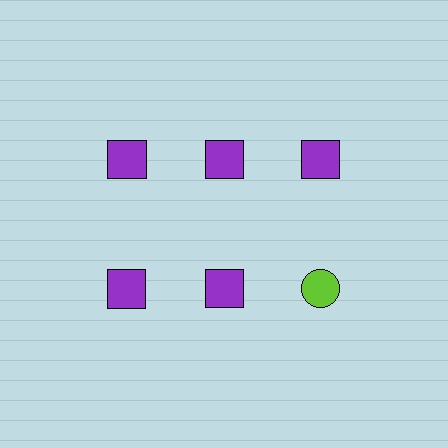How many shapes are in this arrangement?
There are 6 shapes arranged in a grid pattern.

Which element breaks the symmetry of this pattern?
The lime circle in the second row, center column breaks the symmetry. All other shapes are purple squares.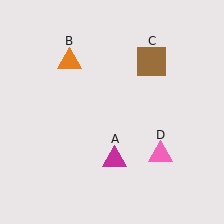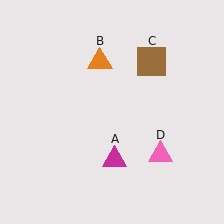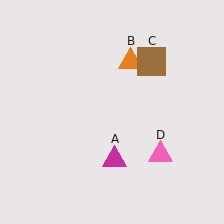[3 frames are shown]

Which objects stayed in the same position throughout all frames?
Magenta triangle (object A) and brown square (object C) and pink triangle (object D) remained stationary.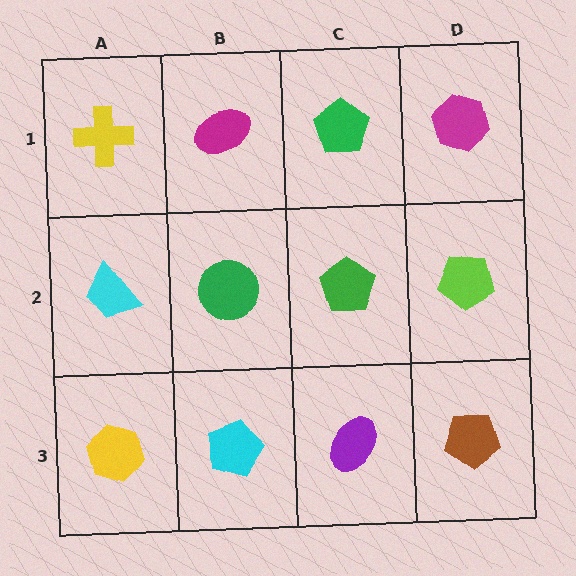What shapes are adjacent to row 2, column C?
A green pentagon (row 1, column C), a purple ellipse (row 3, column C), a green circle (row 2, column B), a lime pentagon (row 2, column D).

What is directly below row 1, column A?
A cyan trapezoid.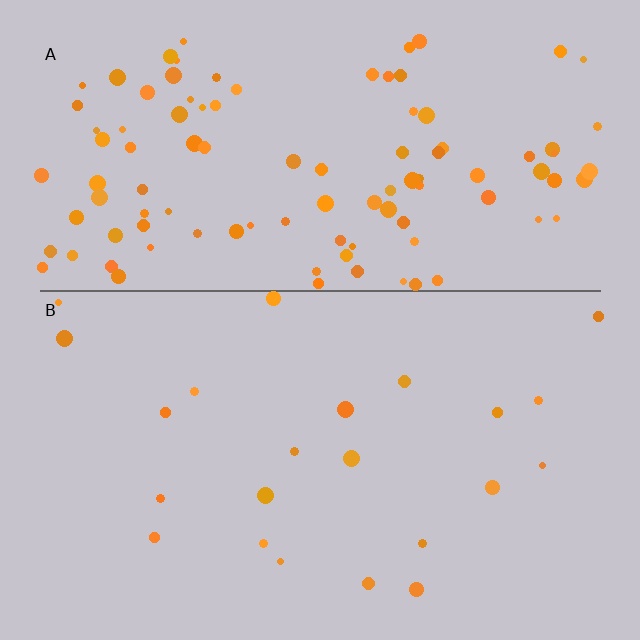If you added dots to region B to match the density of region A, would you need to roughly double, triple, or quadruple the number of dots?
Approximately quadruple.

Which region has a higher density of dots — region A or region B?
A (the top).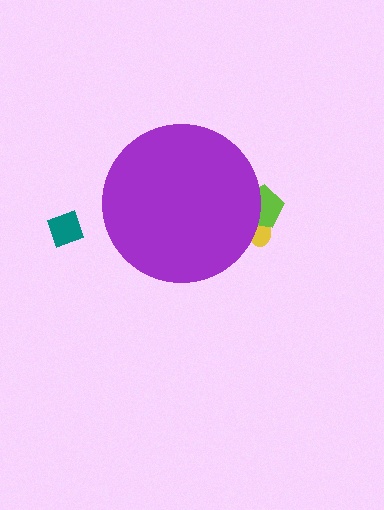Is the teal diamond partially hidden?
No, the teal diamond is fully visible.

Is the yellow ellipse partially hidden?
Yes, the yellow ellipse is partially hidden behind the purple circle.